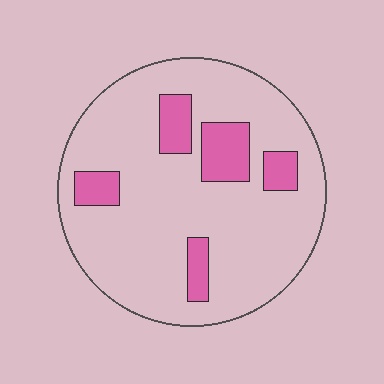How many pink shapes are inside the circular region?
5.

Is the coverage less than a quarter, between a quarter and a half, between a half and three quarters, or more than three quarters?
Less than a quarter.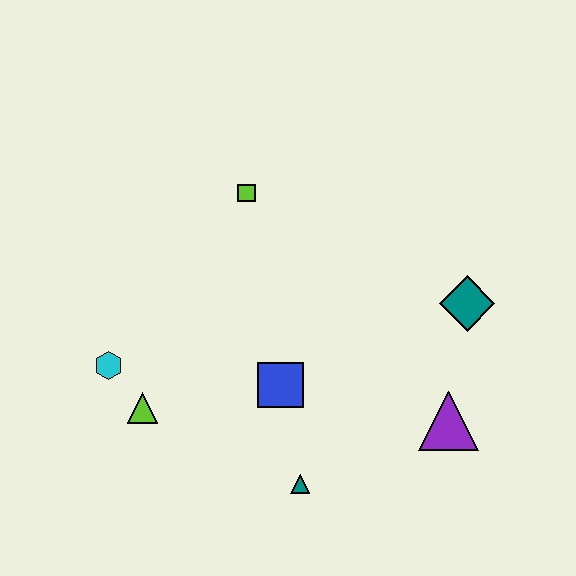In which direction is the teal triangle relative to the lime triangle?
The teal triangle is to the right of the lime triangle.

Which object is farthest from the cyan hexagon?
The teal diamond is farthest from the cyan hexagon.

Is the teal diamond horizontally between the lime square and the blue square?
No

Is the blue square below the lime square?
Yes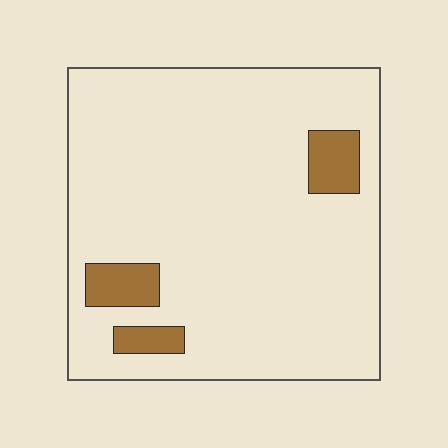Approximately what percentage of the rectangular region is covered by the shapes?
Approximately 10%.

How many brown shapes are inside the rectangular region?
3.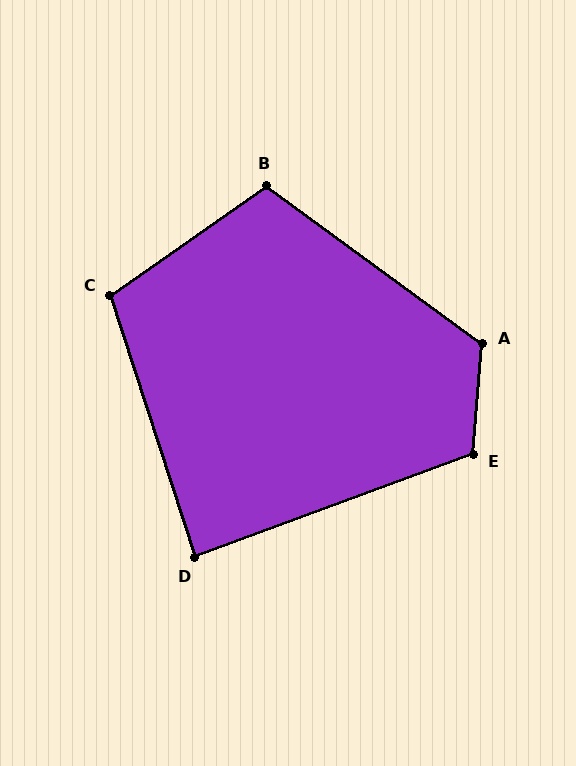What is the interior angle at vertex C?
Approximately 107 degrees (obtuse).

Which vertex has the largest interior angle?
A, at approximately 121 degrees.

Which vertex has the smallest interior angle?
D, at approximately 87 degrees.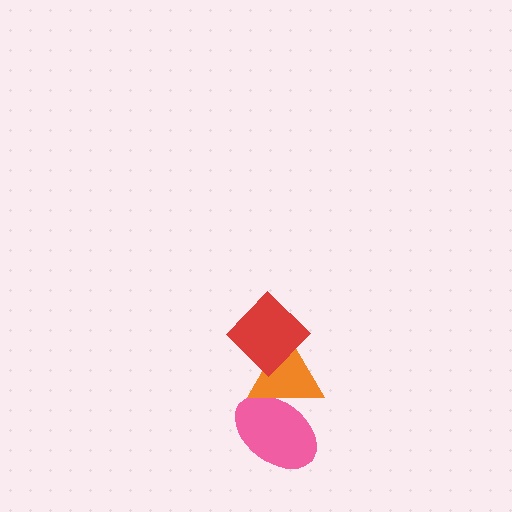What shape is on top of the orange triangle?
The red diamond is on top of the orange triangle.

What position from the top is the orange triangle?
The orange triangle is 2nd from the top.